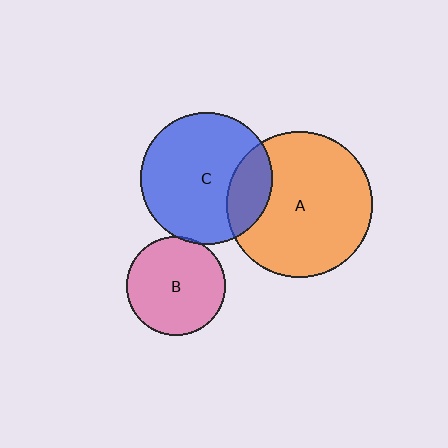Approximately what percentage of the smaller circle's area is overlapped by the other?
Approximately 20%.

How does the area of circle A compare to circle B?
Approximately 2.2 times.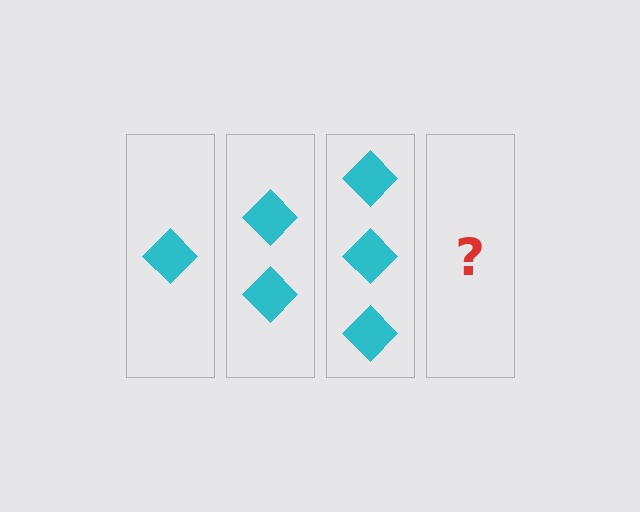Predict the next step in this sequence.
The next step is 4 diamonds.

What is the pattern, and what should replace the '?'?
The pattern is that each step adds one more diamond. The '?' should be 4 diamonds.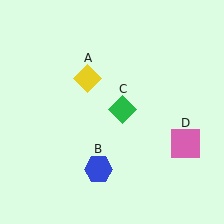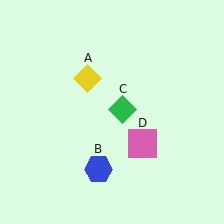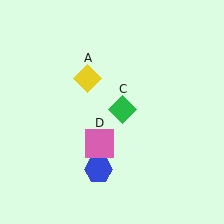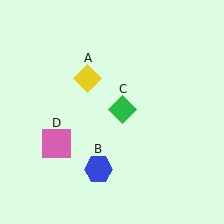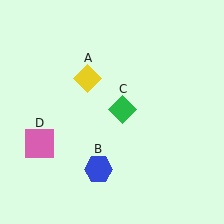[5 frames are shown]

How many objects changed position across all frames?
1 object changed position: pink square (object D).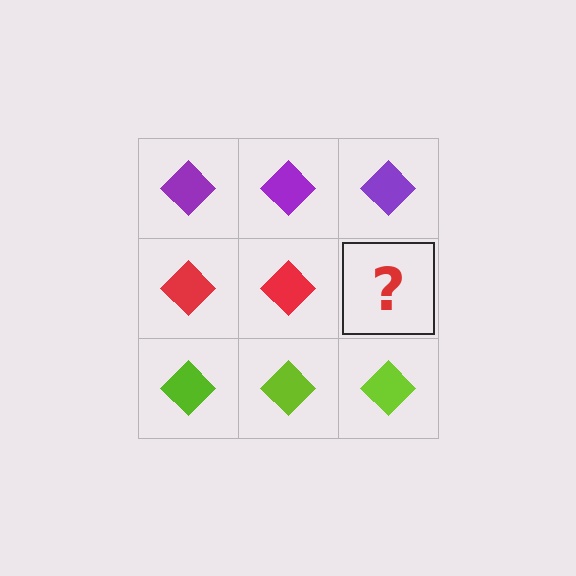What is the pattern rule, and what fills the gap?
The rule is that each row has a consistent color. The gap should be filled with a red diamond.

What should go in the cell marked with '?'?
The missing cell should contain a red diamond.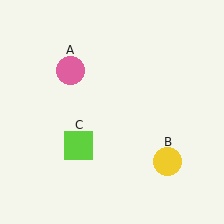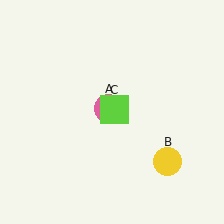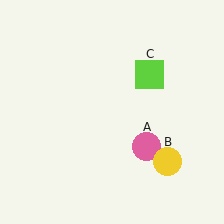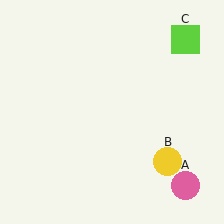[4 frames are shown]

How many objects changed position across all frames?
2 objects changed position: pink circle (object A), lime square (object C).